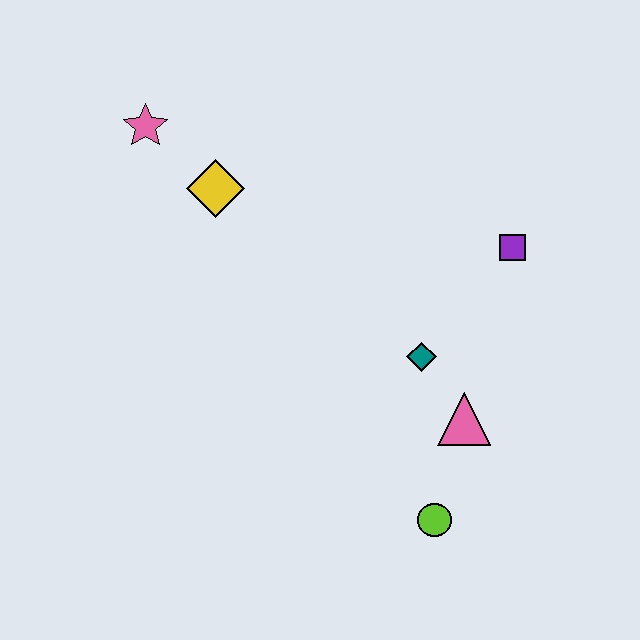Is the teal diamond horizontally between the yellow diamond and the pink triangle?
Yes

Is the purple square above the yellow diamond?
No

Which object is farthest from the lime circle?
The pink star is farthest from the lime circle.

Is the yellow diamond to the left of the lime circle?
Yes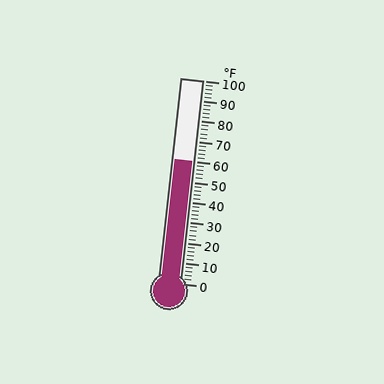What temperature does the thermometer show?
The thermometer shows approximately 60°F.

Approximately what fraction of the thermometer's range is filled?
The thermometer is filled to approximately 60% of its range.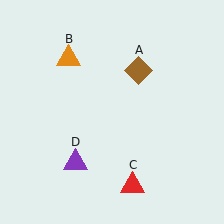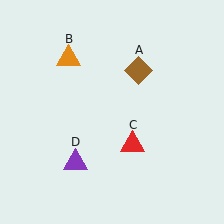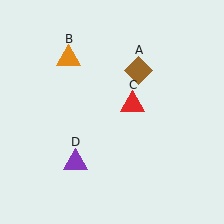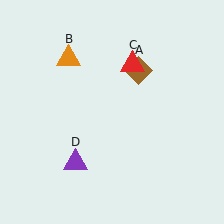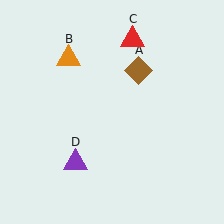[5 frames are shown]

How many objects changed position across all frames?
1 object changed position: red triangle (object C).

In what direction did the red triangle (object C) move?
The red triangle (object C) moved up.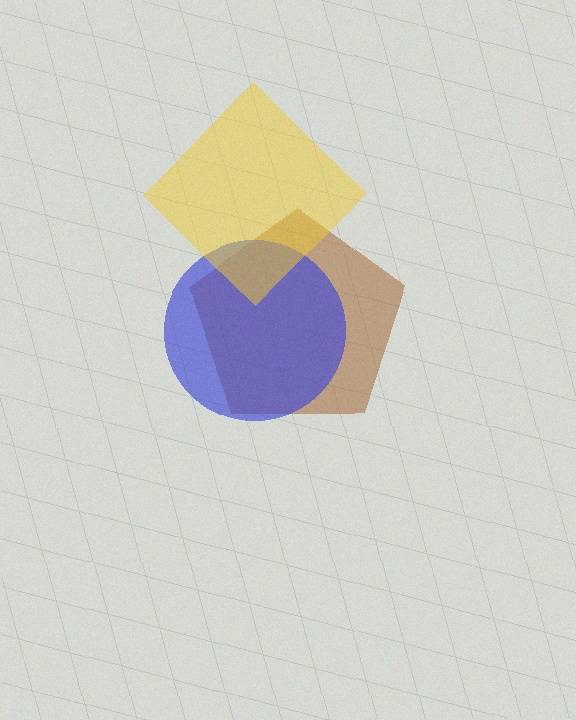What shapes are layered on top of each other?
The layered shapes are: a brown pentagon, a blue circle, a yellow diamond.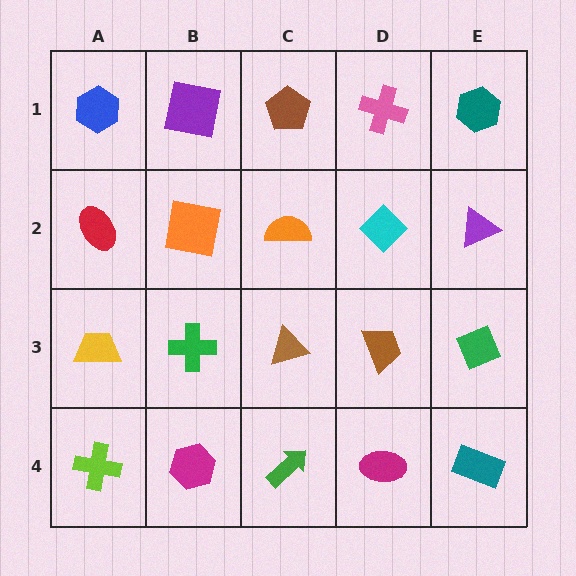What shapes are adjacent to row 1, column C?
An orange semicircle (row 2, column C), a purple square (row 1, column B), a pink cross (row 1, column D).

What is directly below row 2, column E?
A green diamond.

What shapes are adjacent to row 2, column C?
A brown pentagon (row 1, column C), a brown triangle (row 3, column C), an orange square (row 2, column B), a cyan diamond (row 2, column D).